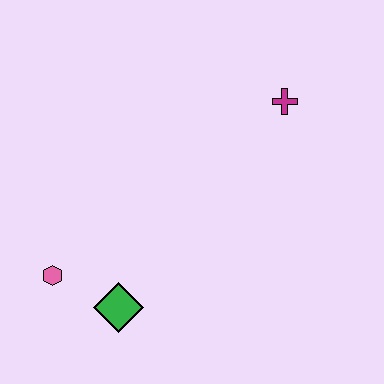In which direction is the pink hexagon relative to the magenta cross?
The pink hexagon is to the left of the magenta cross.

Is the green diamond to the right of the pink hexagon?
Yes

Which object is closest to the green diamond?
The pink hexagon is closest to the green diamond.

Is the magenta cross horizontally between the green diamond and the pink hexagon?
No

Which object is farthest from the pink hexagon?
The magenta cross is farthest from the pink hexagon.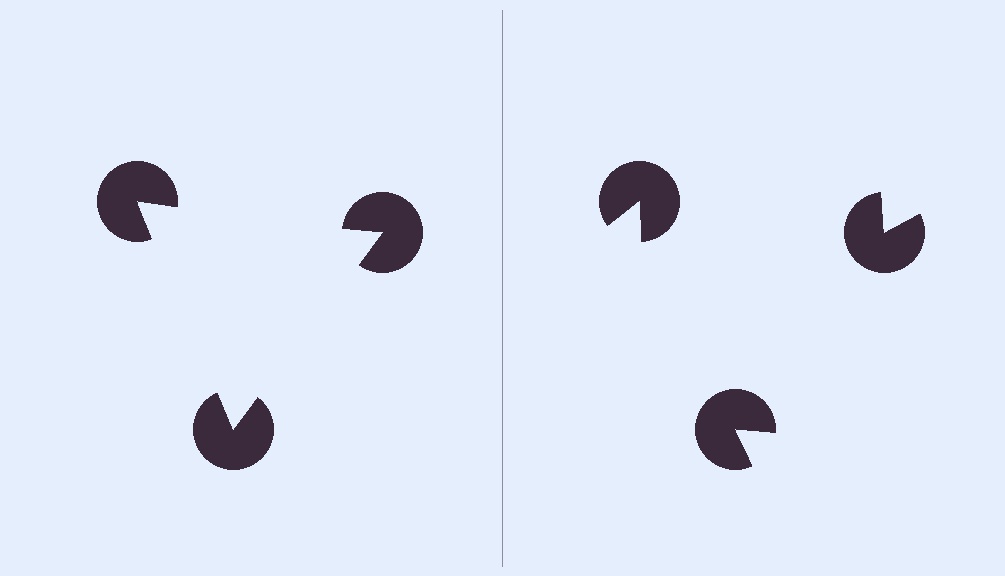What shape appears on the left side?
An illusory triangle.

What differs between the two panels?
The pac-man discs are positioned identically on both sides; only the wedge orientations differ. On the left they align to a triangle; on the right they are misaligned.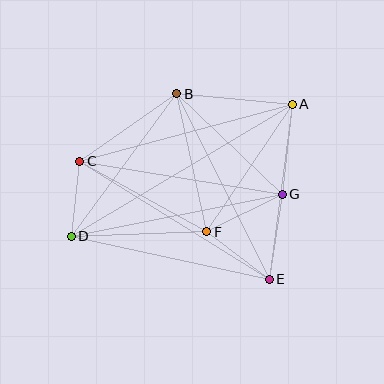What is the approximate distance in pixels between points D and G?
The distance between D and G is approximately 215 pixels.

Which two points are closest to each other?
Points C and D are closest to each other.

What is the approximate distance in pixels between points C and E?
The distance between C and E is approximately 223 pixels.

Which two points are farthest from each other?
Points A and D are farthest from each other.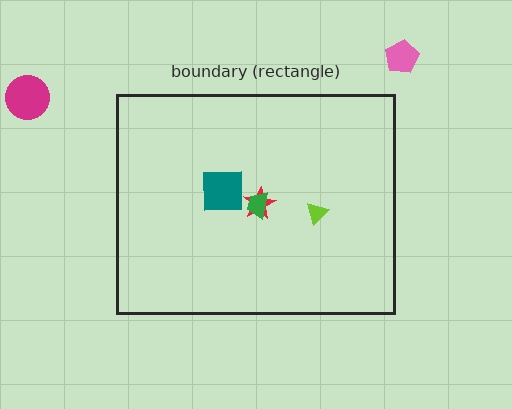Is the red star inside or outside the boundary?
Inside.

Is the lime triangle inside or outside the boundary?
Inside.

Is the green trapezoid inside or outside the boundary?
Inside.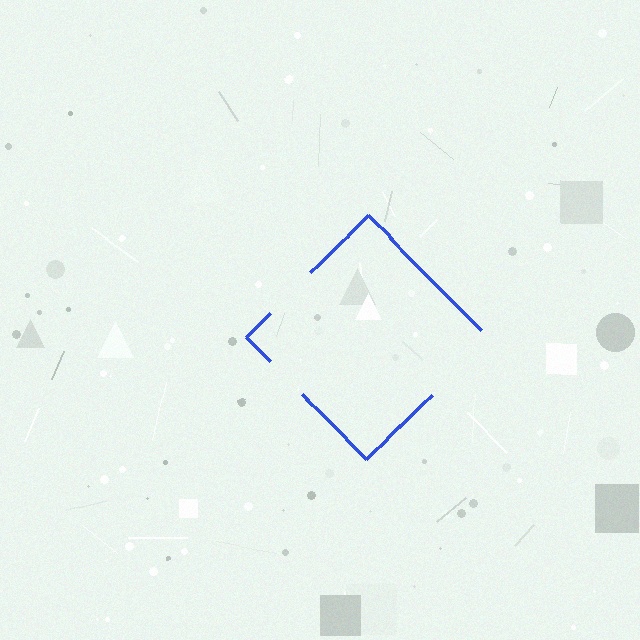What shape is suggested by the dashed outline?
The dashed outline suggests a diamond.